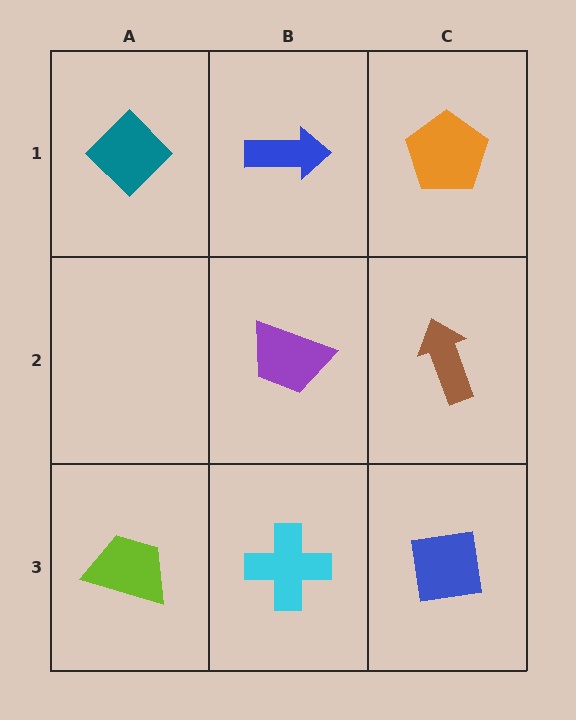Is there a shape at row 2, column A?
No, that cell is empty.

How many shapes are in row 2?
2 shapes.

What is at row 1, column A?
A teal diamond.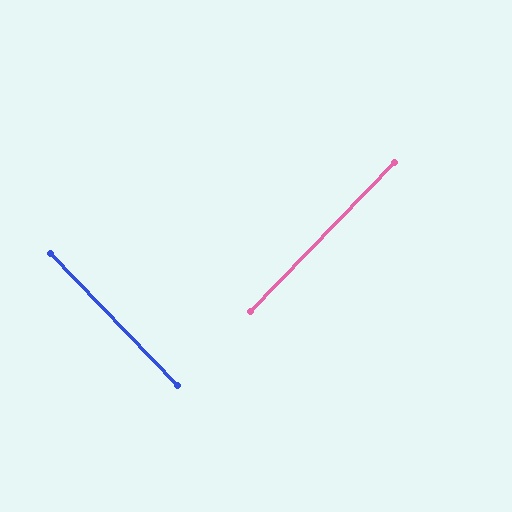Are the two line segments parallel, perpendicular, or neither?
Perpendicular — they meet at approximately 88°.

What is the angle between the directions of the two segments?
Approximately 88 degrees.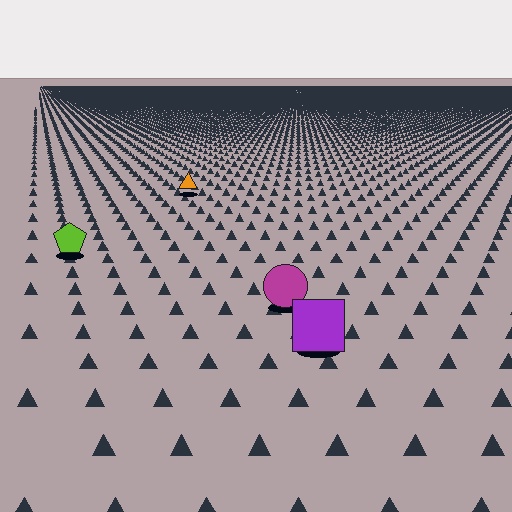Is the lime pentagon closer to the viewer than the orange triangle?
Yes. The lime pentagon is closer — you can tell from the texture gradient: the ground texture is coarser near it.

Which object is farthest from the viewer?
The orange triangle is farthest from the viewer. It appears smaller and the ground texture around it is denser.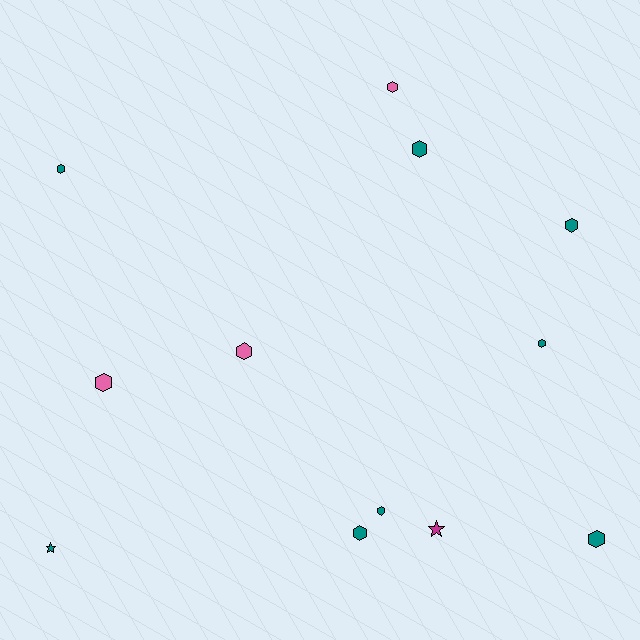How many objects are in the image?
There are 12 objects.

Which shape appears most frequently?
Hexagon, with 10 objects.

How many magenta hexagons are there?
There are no magenta hexagons.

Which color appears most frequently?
Teal, with 8 objects.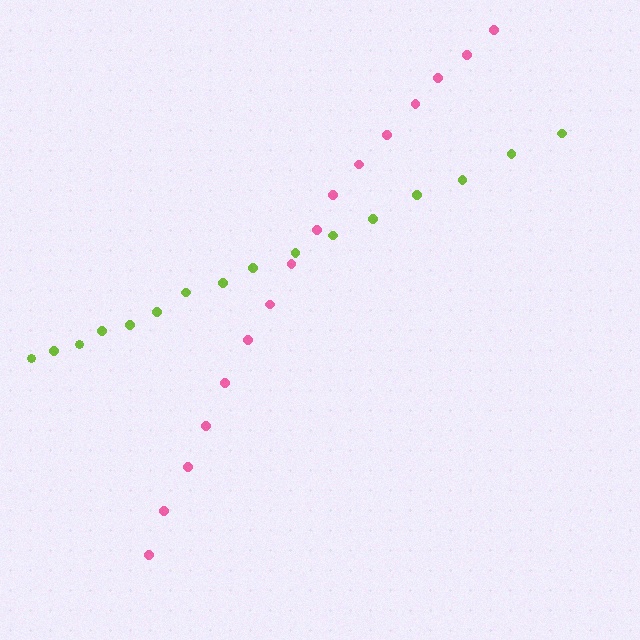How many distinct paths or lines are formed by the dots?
There are 2 distinct paths.